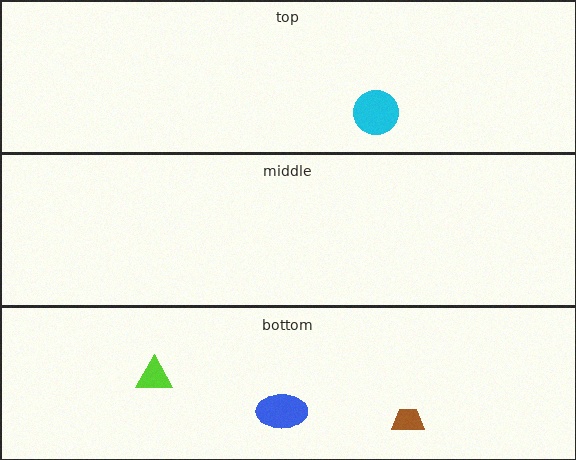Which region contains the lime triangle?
The bottom region.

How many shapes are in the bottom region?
3.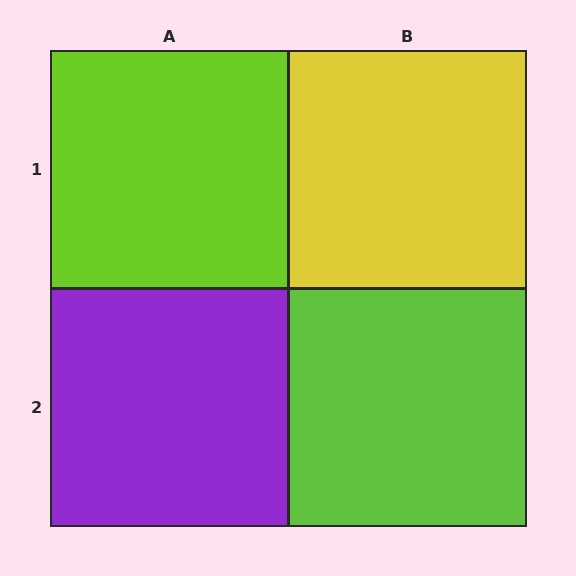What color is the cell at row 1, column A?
Lime.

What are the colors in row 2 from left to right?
Purple, lime.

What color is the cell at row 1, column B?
Yellow.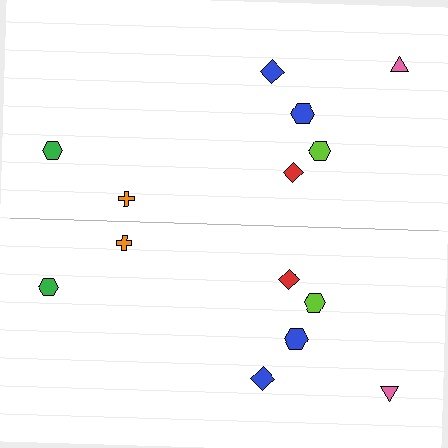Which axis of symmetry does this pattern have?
The pattern has a horizontal axis of symmetry running through the center of the image.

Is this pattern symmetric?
Yes, this pattern has bilateral (reflection) symmetry.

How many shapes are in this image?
There are 14 shapes in this image.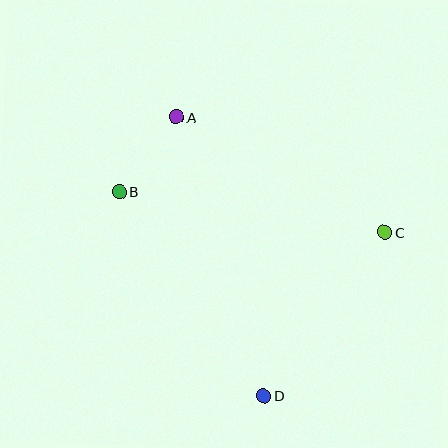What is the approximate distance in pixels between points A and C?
The distance between A and C is approximately 238 pixels.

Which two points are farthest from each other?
Points A and D are farthest from each other.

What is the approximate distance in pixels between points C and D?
The distance between C and D is approximately 203 pixels.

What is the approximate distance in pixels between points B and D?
The distance between B and D is approximately 250 pixels.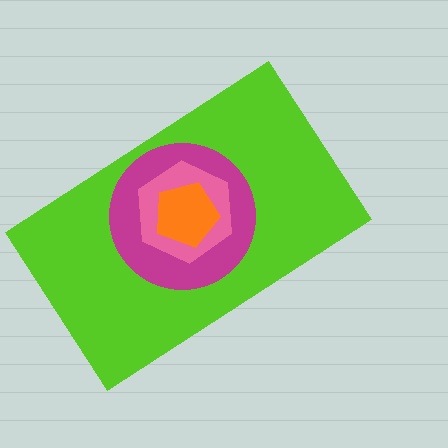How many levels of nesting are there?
4.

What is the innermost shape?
The orange pentagon.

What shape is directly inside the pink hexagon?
The orange pentagon.